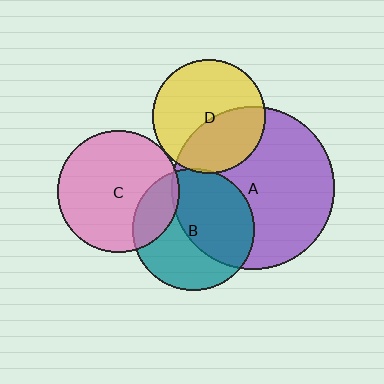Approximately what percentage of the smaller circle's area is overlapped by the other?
Approximately 50%.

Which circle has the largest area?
Circle A (purple).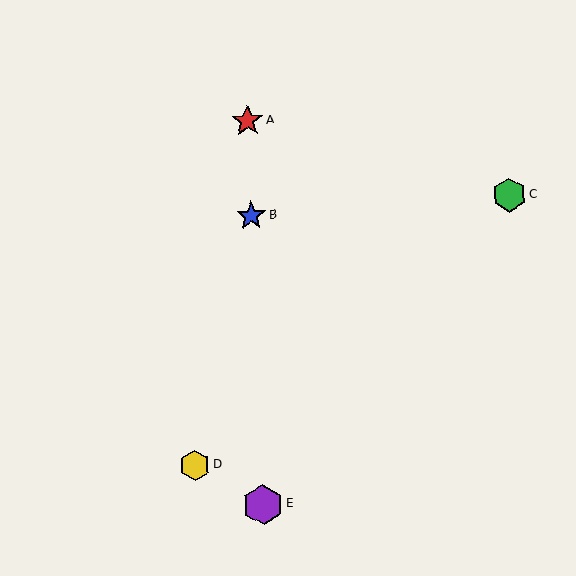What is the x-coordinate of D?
Object D is at x≈195.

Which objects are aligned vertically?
Objects A, B, E are aligned vertically.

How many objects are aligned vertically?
3 objects (A, B, E) are aligned vertically.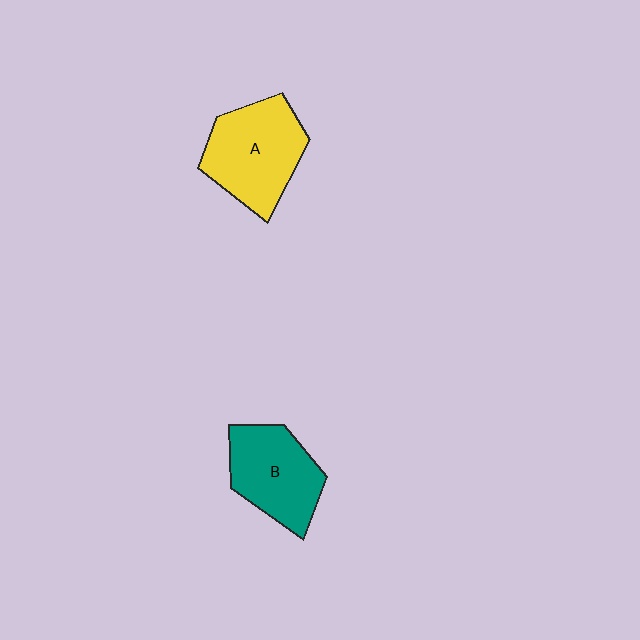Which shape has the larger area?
Shape A (yellow).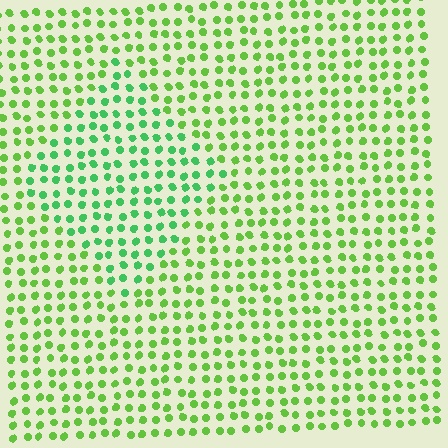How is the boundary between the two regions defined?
The boundary is defined purely by a slight shift in hue (about 30 degrees). Spacing, size, and orientation are identical on both sides.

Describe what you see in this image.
The image is filled with small lime elements in a uniform arrangement. A diamond-shaped region is visible where the elements are tinted to a slightly different hue, forming a subtle color boundary.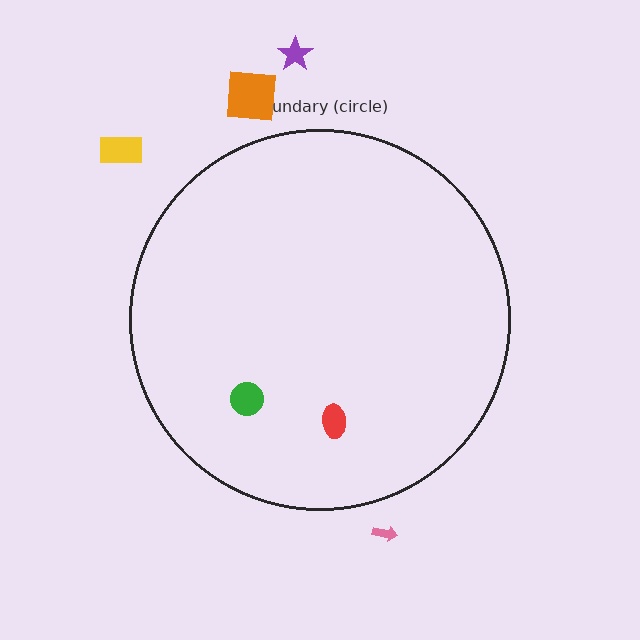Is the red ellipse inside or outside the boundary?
Inside.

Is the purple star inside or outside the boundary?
Outside.